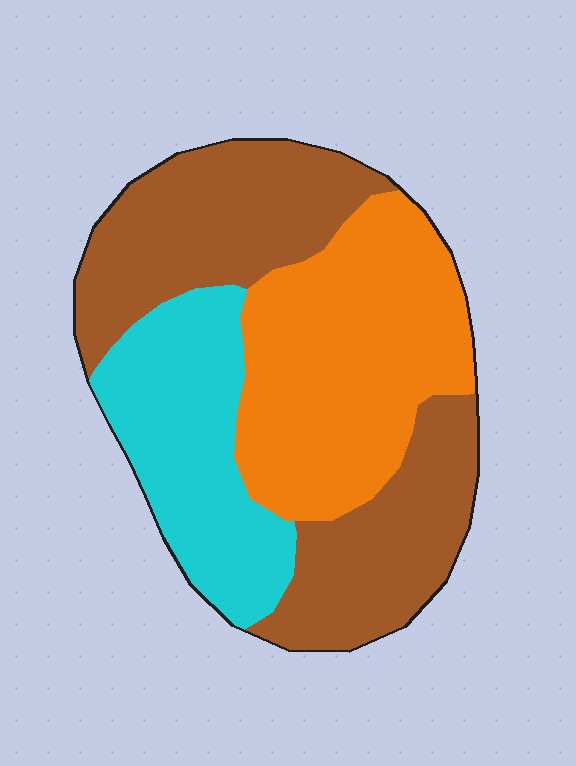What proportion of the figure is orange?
Orange takes up about one third (1/3) of the figure.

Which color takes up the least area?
Cyan, at roughly 25%.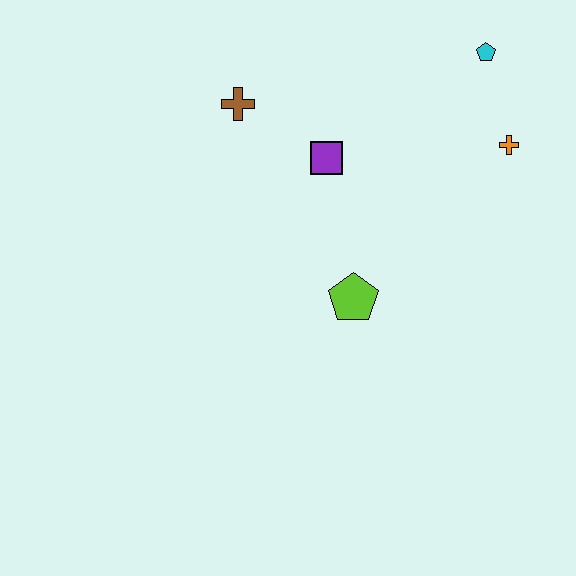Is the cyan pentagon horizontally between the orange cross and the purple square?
Yes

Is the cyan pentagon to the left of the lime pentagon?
No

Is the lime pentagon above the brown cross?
No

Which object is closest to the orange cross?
The cyan pentagon is closest to the orange cross.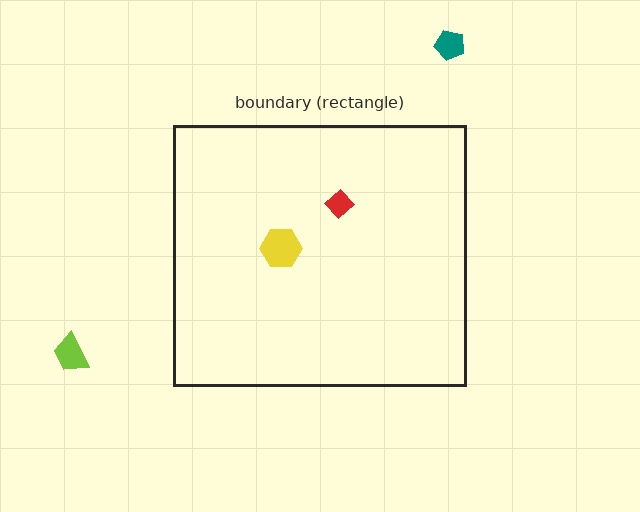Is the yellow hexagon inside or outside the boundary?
Inside.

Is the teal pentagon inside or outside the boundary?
Outside.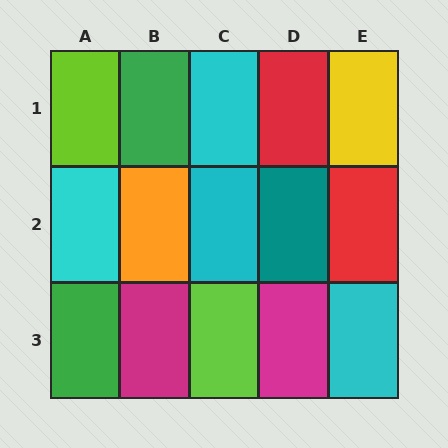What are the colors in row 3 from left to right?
Green, magenta, lime, magenta, cyan.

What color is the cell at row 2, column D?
Teal.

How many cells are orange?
1 cell is orange.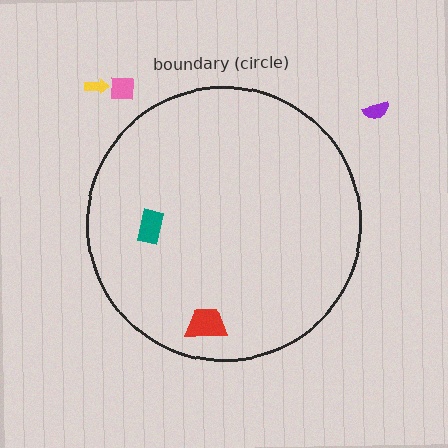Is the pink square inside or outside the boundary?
Outside.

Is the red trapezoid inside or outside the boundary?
Inside.